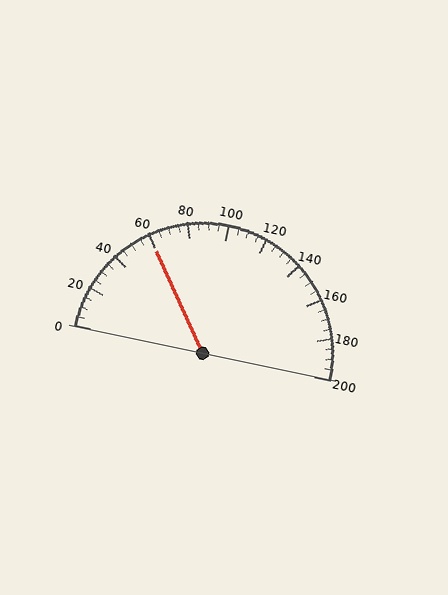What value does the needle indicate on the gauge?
The needle indicates approximately 60.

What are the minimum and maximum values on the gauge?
The gauge ranges from 0 to 200.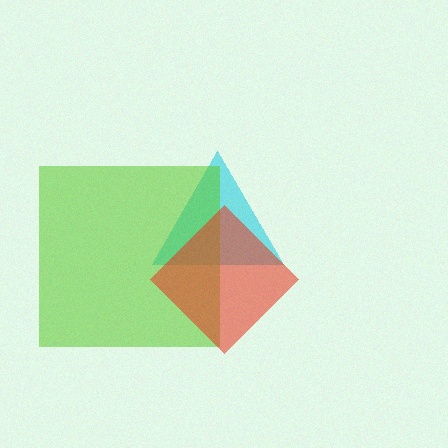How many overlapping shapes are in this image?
There are 3 overlapping shapes in the image.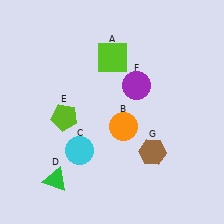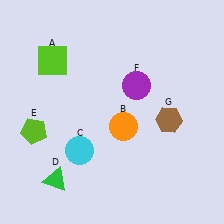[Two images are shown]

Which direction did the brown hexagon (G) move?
The brown hexagon (G) moved up.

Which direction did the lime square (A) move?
The lime square (A) moved left.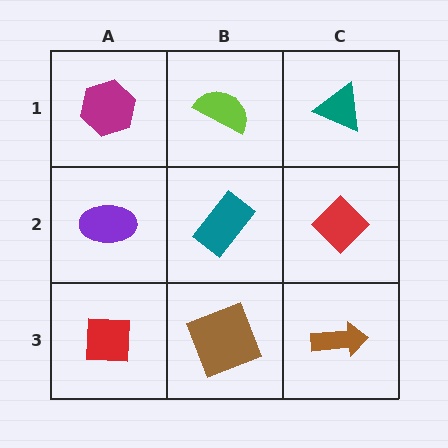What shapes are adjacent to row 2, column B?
A lime semicircle (row 1, column B), a brown square (row 3, column B), a purple ellipse (row 2, column A), a red diamond (row 2, column C).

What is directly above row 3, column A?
A purple ellipse.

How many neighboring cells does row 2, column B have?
4.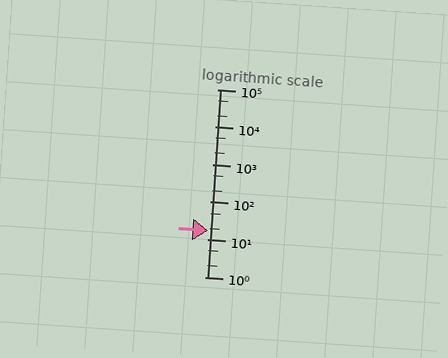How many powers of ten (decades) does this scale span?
The scale spans 5 decades, from 1 to 100000.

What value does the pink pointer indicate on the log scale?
The pointer indicates approximately 17.